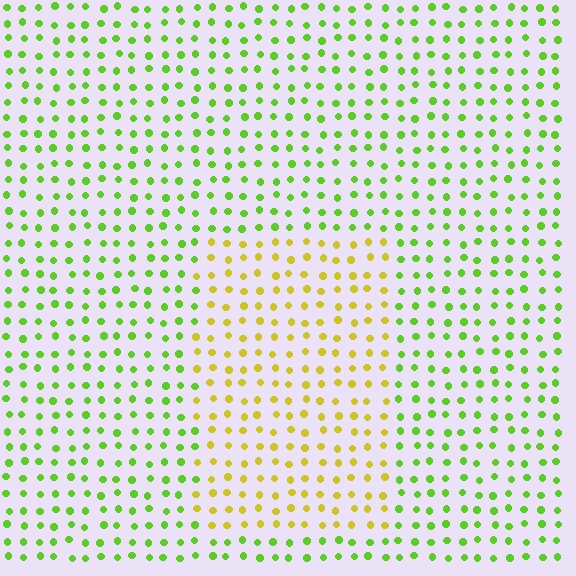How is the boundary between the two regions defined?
The boundary is defined purely by a slight shift in hue (about 44 degrees). Spacing, size, and orientation are identical on both sides.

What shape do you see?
I see a rectangle.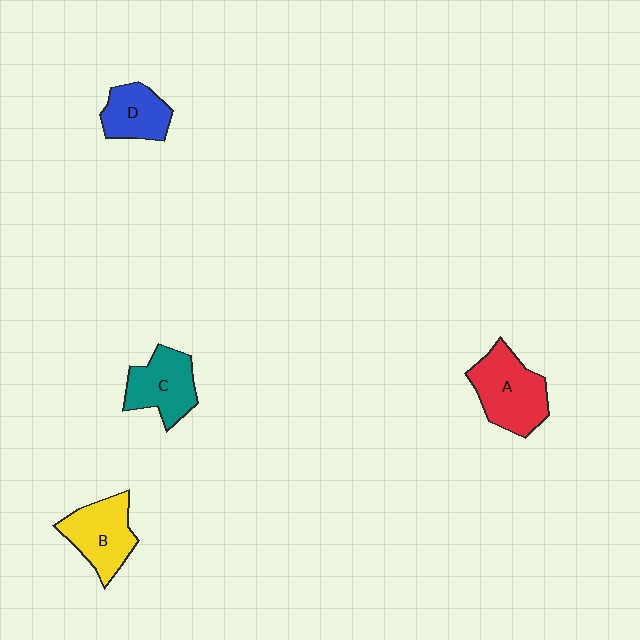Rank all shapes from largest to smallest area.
From largest to smallest: A (red), B (yellow), C (teal), D (blue).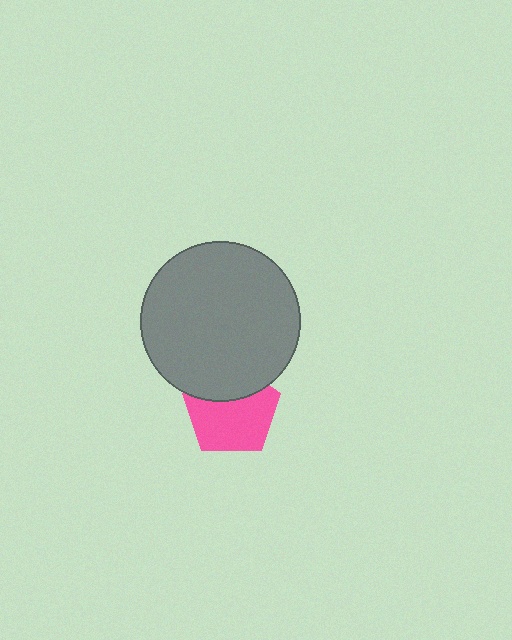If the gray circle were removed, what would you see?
You would see the complete pink pentagon.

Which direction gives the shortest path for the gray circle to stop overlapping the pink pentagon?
Moving up gives the shortest separation.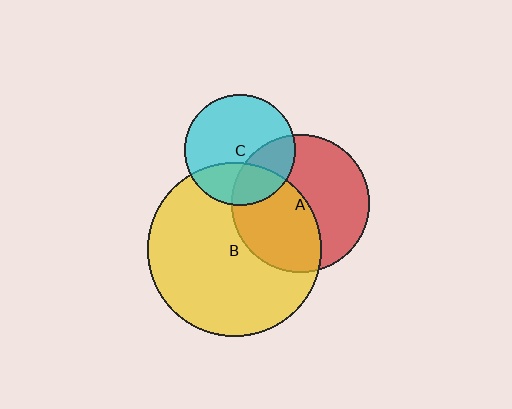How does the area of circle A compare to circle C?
Approximately 1.5 times.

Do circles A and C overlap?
Yes.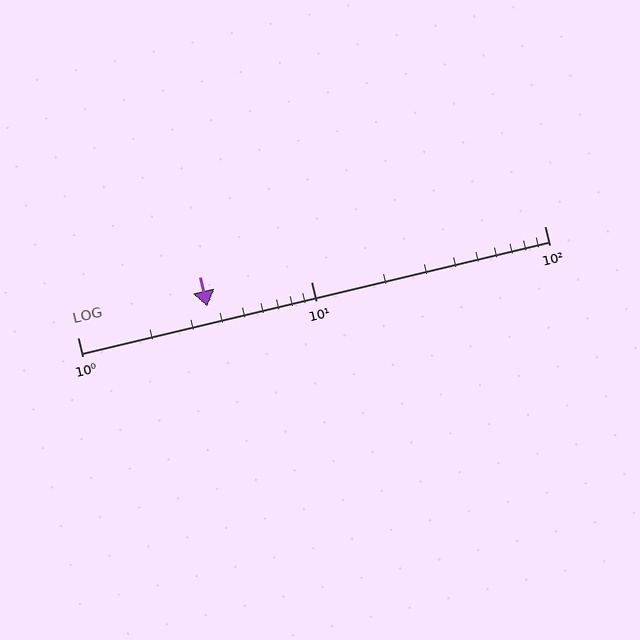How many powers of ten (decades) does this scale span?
The scale spans 2 decades, from 1 to 100.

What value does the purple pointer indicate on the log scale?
The pointer indicates approximately 3.6.